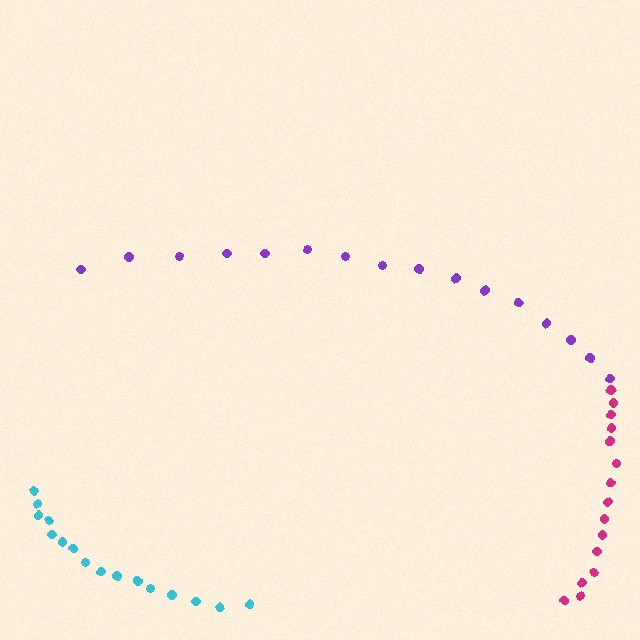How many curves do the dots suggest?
There are 3 distinct paths.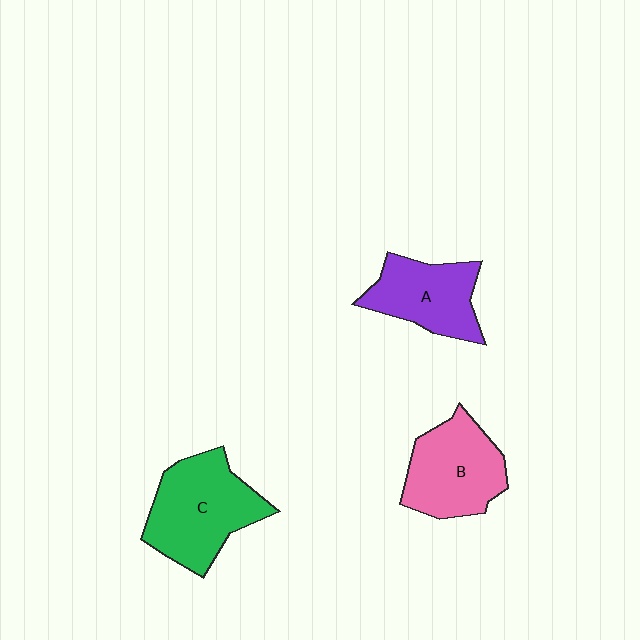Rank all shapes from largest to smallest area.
From largest to smallest: C (green), B (pink), A (purple).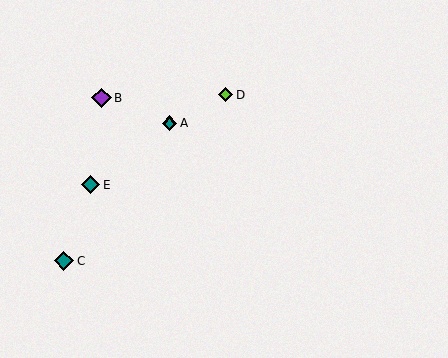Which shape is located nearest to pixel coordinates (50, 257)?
The teal diamond (labeled C) at (64, 261) is nearest to that location.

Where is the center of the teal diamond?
The center of the teal diamond is at (64, 261).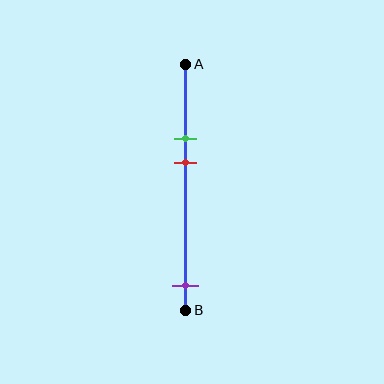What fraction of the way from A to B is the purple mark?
The purple mark is approximately 90% (0.9) of the way from A to B.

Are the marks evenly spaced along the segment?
No, the marks are not evenly spaced.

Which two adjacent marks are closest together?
The green and red marks are the closest adjacent pair.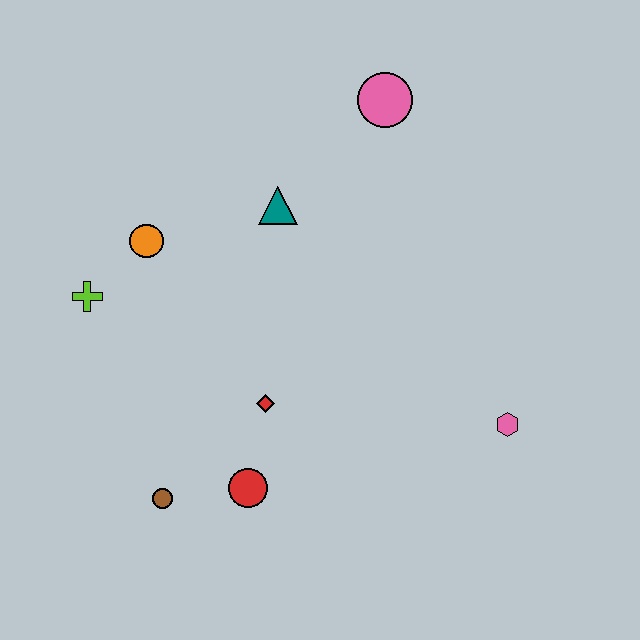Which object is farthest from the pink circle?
The brown circle is farthest from the pink circle.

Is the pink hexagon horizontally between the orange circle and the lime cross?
No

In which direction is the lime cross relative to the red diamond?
The lime cross is to the left of the red diamond.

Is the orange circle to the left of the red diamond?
Yes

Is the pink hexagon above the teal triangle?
No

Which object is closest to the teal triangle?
The orange circle is closest to the teal triangle.